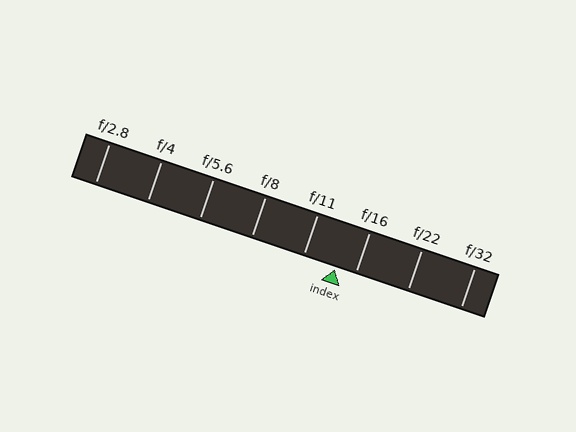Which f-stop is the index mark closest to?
The index mark is closest to f/16.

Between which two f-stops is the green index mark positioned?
The index mark is between f/11 and f/16.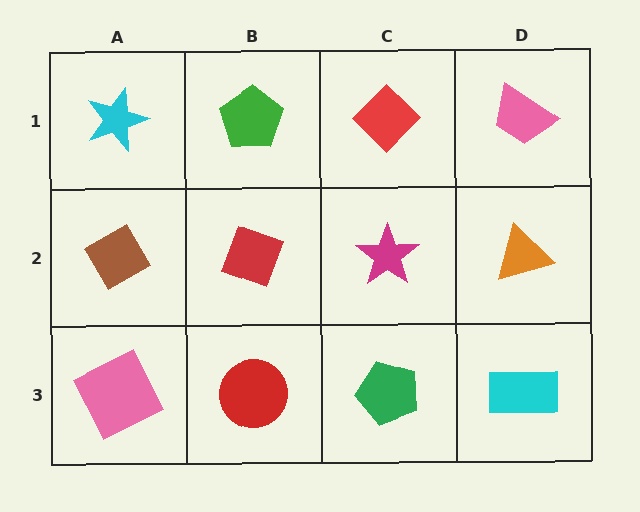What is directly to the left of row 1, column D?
A red diamond.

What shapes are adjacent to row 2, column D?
A pink trapezoid (row 1, column D), a cyan rectangle (row 3, column D), a magenta star (row 2, column C).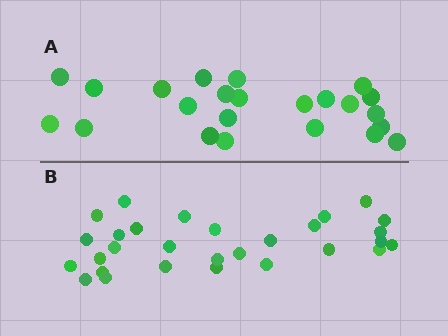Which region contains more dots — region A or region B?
Region B (the bottom region) has more dots.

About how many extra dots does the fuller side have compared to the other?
Region B has about 6 more dots than region A.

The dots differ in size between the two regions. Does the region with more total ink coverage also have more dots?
No. Region A has more total ink coverage because its dots are larger, but region B actually contains more individual dots. Total area can be misleading — the number of items is what matters here.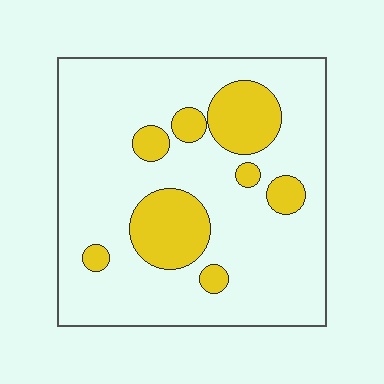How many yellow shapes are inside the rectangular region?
8.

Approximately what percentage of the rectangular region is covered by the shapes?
Approximately 20%.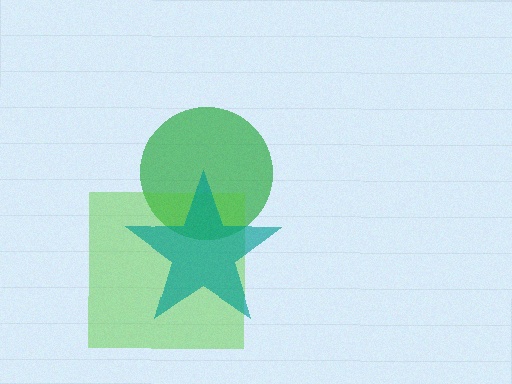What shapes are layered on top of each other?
The layered shapes are: a green circle, a lime square, a teal star.